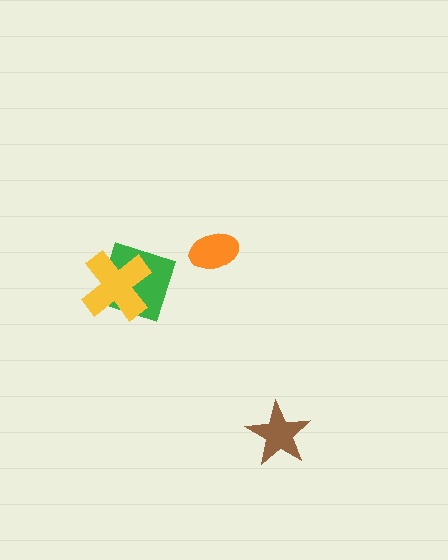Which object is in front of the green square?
The yellow cross is in front of the green square.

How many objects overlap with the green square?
1 object overlaps with the green square.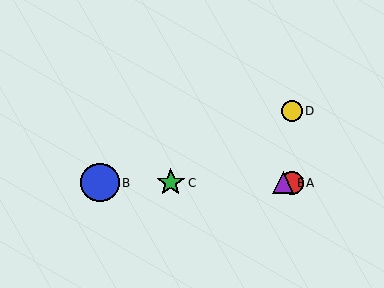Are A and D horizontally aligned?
No, A is at y≈183 and D is at y≈111.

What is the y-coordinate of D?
Object D is at y≈111.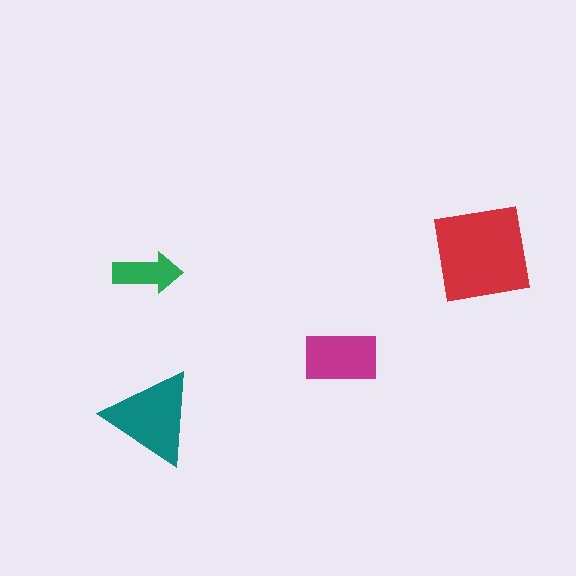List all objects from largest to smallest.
The red square, the teal triangle, the magenta rectangle, the green arrow.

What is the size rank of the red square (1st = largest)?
1st.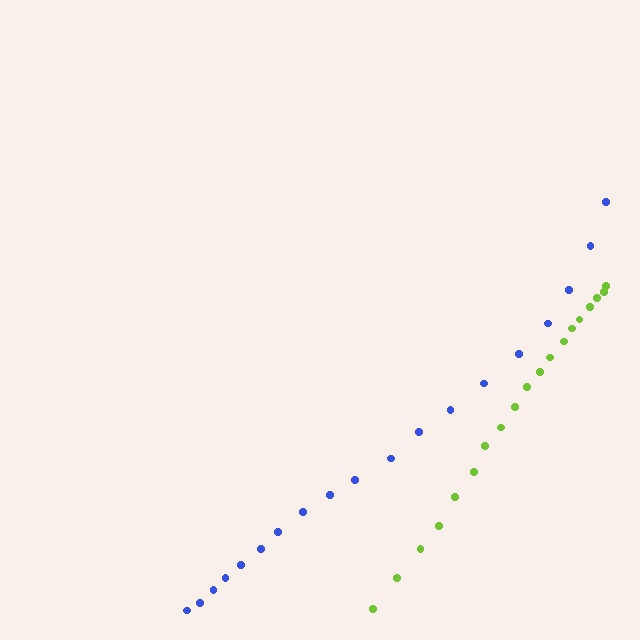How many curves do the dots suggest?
There are 2 distinct paths.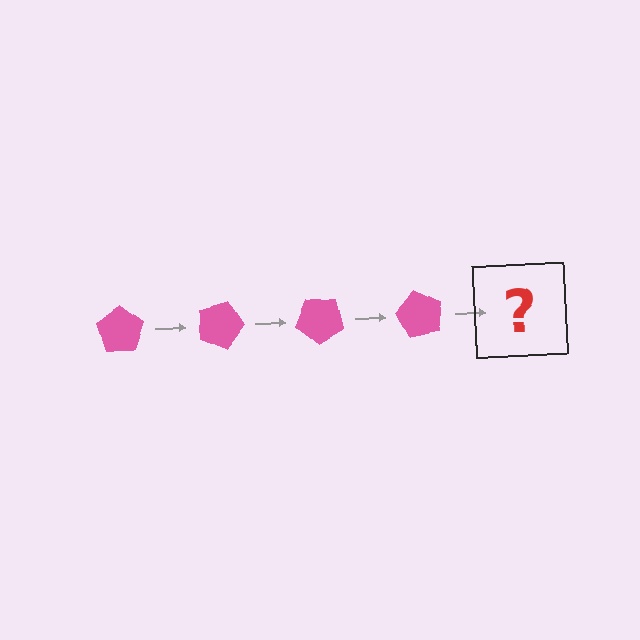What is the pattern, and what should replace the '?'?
The pattern is that the pentagon rotates 20 degrees each step. The '?' should be a pink pentagon rotated 80 degrees.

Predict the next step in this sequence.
The next step is a pink pentagon rotated 80 degrees.